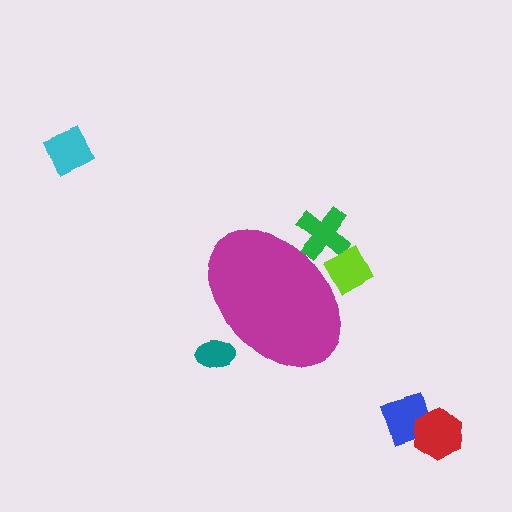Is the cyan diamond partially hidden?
No, the cyan diamond is fully visible.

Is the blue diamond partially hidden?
No, the blue diamond is fully visible.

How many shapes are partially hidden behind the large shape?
3 shapes are partially hidden.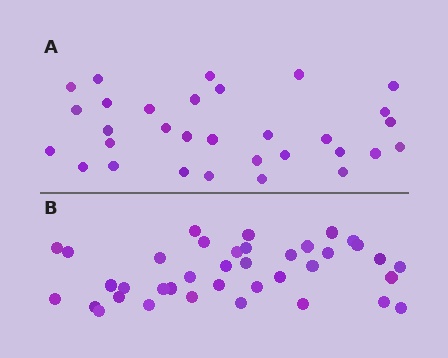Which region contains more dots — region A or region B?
Region B (the bottom region) has more dots.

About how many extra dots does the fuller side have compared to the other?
Region B has roughly 8 or so more dots than region A.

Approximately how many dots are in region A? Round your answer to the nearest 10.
About 30 dots. (The exact count is 31, which rounds to 30.)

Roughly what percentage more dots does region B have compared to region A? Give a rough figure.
About 25% more.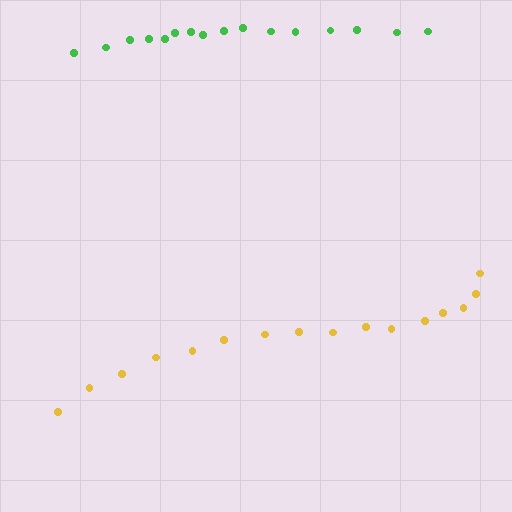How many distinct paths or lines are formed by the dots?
There are 2 distinct paths.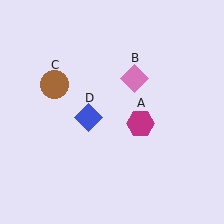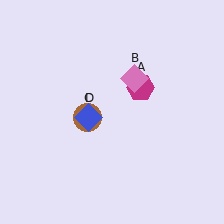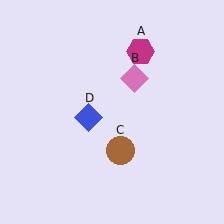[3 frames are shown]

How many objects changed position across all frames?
2 objects changed position: magenta hexagon (object A), brown circle (object C).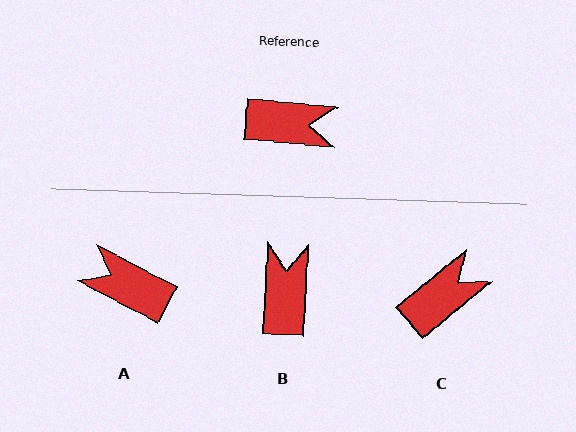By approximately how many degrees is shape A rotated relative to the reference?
Approximately 157 degrees counter-clockwise.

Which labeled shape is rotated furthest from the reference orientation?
A, about 157 degrees away.